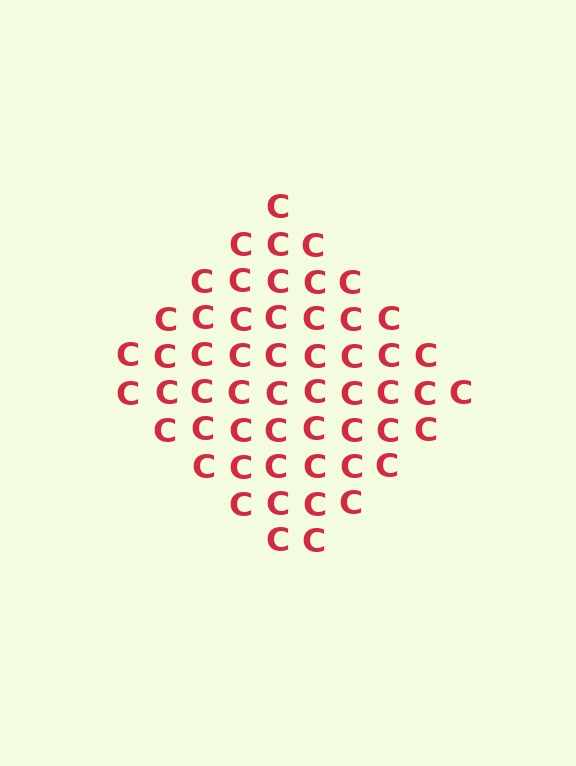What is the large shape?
The large shape is a diamond.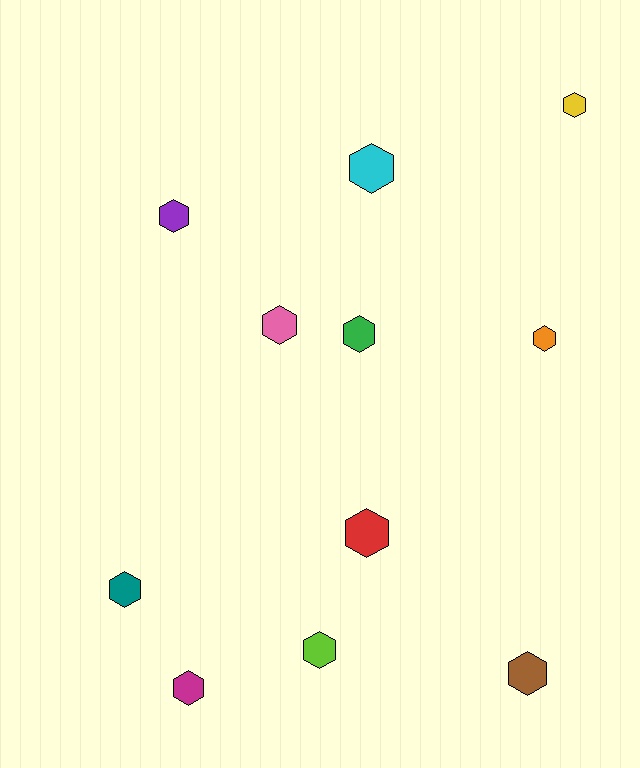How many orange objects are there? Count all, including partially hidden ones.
There is 1 orange object.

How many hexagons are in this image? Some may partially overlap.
There are 11 hexagons.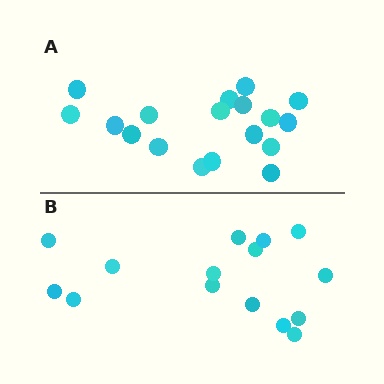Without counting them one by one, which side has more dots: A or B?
Region A (the top region) has more dots.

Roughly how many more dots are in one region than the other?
Region A has just a few more — roughly 2 or 3 more dots than region B.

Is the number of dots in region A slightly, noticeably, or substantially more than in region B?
Region A has only slightly more — the two regions are fairly close. The ratio is roughly 1.2 to 1.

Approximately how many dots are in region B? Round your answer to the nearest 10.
About 20 dots. (The exact count is 15, which rounds to 20.)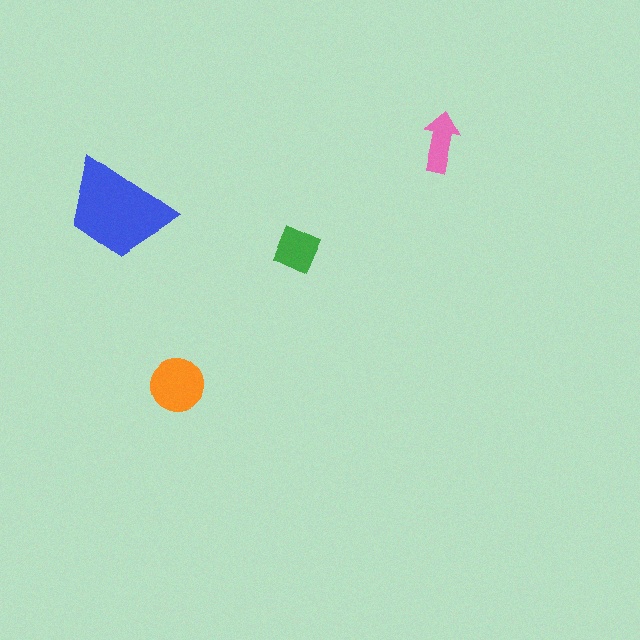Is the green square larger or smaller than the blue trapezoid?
Smaller.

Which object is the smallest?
The pink arrow.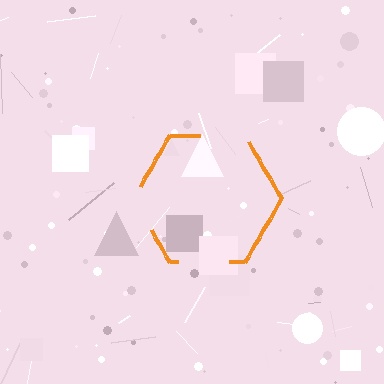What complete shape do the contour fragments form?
The contour fragments form a hexagon.